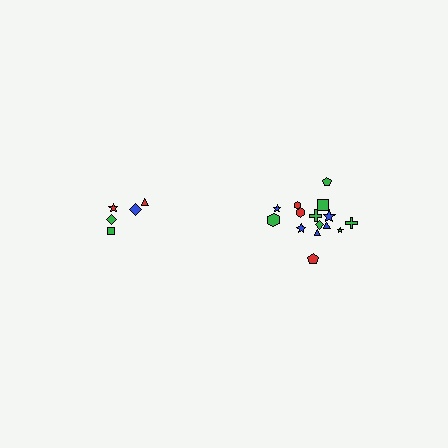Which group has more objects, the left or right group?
The right group.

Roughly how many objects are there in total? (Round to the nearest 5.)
Roughly 20 objects in total.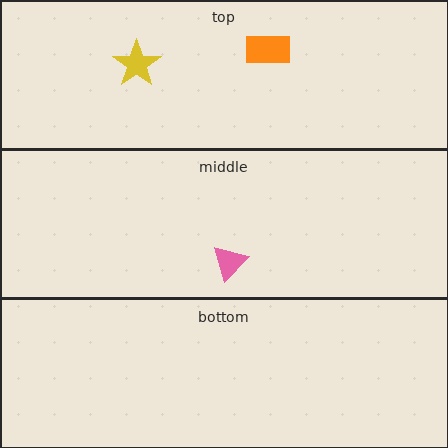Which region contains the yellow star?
The top region.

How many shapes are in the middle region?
1.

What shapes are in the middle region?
The pink triangle.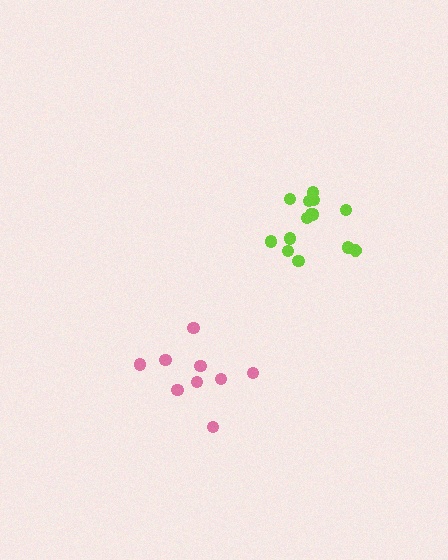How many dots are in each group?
Group 1: 14 dots, Group 2: 9 dots (23 total).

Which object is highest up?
The lime cluster is topmost.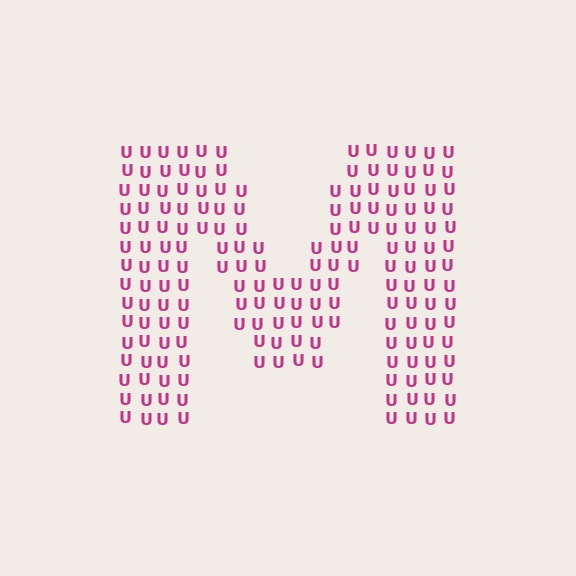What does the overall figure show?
The overall figure shows the letter M.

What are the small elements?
The small elements are letter U's.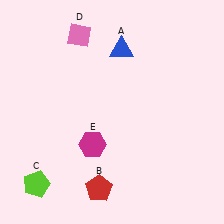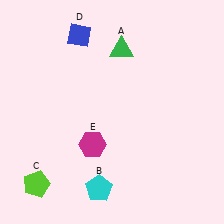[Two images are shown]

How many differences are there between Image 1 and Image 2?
There are 3 differences between the two images.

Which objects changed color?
A changed from blue to green. B changed from red to cyan. D changed from pink to blue.